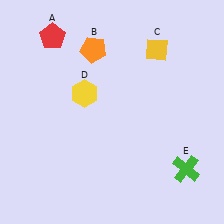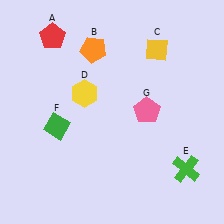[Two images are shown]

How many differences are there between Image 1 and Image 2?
There are 2 differences between the two images.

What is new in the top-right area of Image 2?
A pink pentagon (G) was added in the top-right area of Image 2.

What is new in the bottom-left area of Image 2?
A green diamond (F) was added in the bottom-left area of Image 2.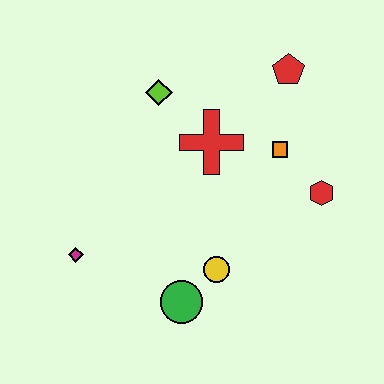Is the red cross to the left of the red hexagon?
Yes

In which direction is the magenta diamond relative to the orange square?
The magenta diamond is to the left of the orange square.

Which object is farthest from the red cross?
The magenta diamond is farthest from the red cross.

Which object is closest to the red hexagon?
The orange square is closest to the red hexagon.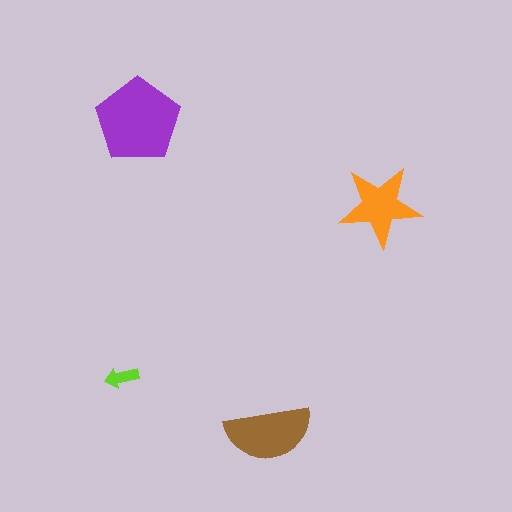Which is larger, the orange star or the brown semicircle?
The brown semicircle.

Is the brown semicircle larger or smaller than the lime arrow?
Larger.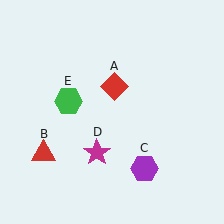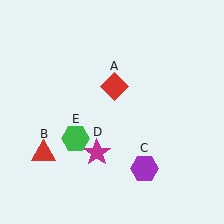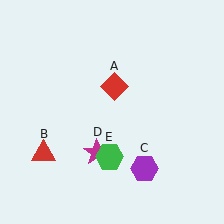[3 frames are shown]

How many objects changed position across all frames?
1 object changed position: green hexagon (object E).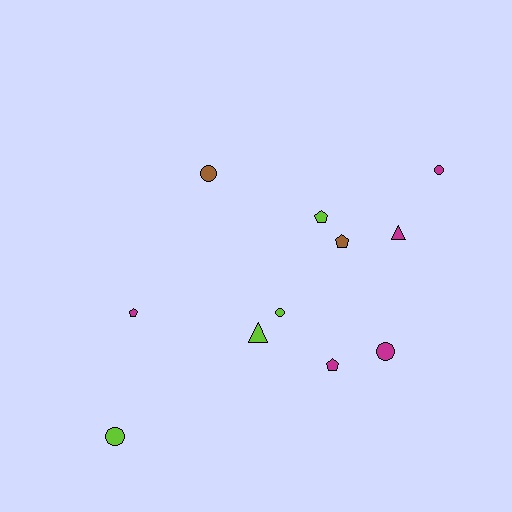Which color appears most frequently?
Magenta, with 5 objects.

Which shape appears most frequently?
Circle, with 5 objects.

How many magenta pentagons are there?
There are 2 magenta pentagons.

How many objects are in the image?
There are 11 objects.